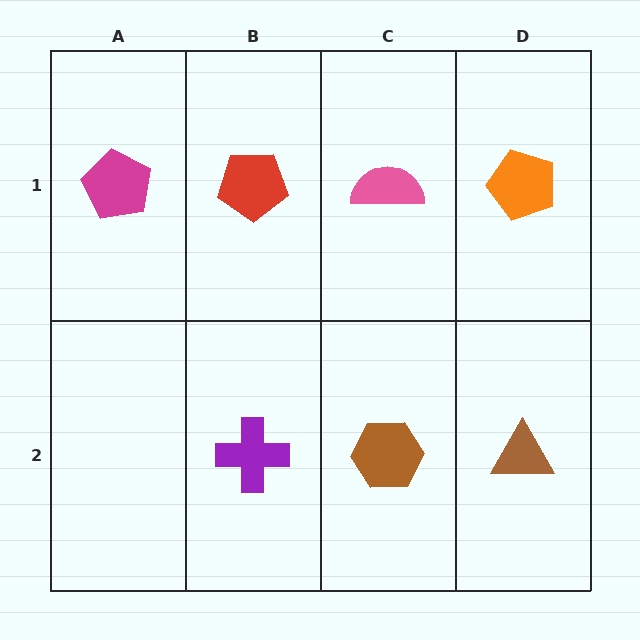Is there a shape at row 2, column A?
No, that cell is empty.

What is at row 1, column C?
A pink semicircle.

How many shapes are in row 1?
4 shapes.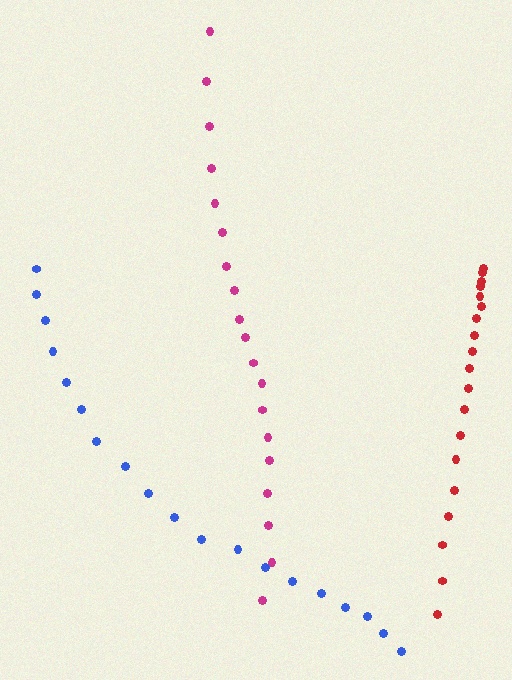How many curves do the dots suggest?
There are 3 distinct paths.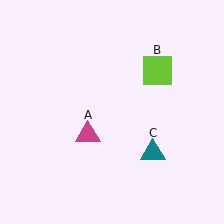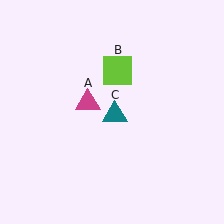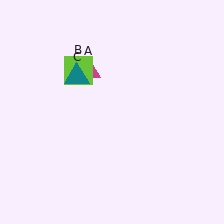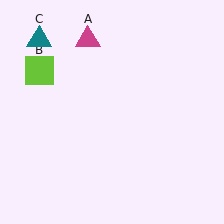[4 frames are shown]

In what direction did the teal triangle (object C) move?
The teal triangle (object C) moved up and to the left.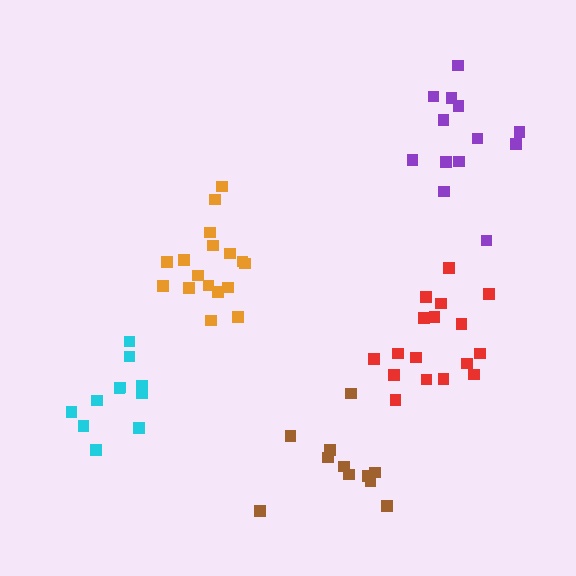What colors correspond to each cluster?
The clusters are colored: cyan, orange, brown, red, purple.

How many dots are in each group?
Group 1: 11 dots, Group 2: 17 dots, Group 3: 11 dots, Group 4: 17 dots, Group 5: 13 dots (69 total).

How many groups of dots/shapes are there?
There are 5 groups.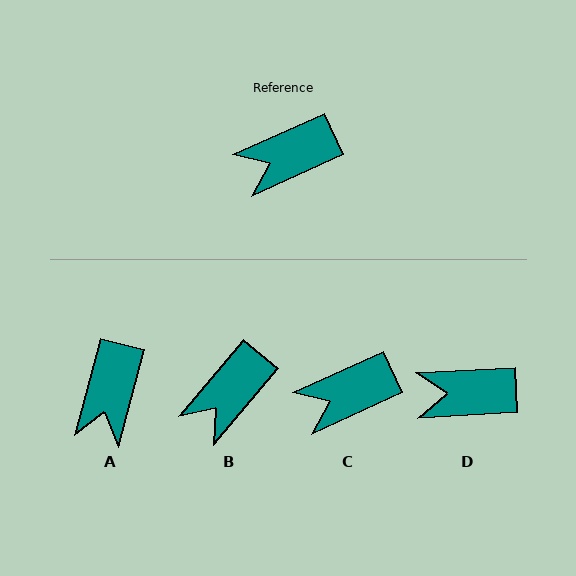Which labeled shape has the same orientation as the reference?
C.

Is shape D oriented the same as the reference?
No, it is off by about 21 degrees.